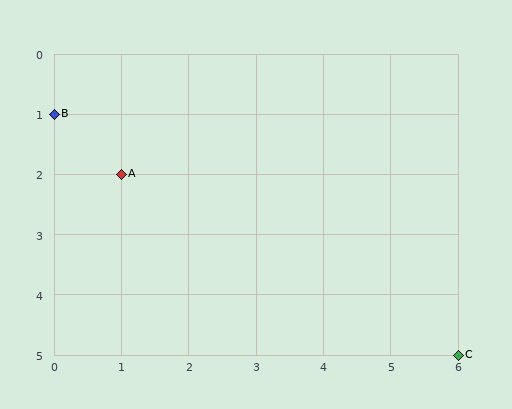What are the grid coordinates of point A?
Point A is at grid coordinates (1, 2).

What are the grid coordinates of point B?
Point B is at grid coordinates (0, 1).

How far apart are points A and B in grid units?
Points A and B are 1 column and 1 row apart (about 1.4 grid units diagonally).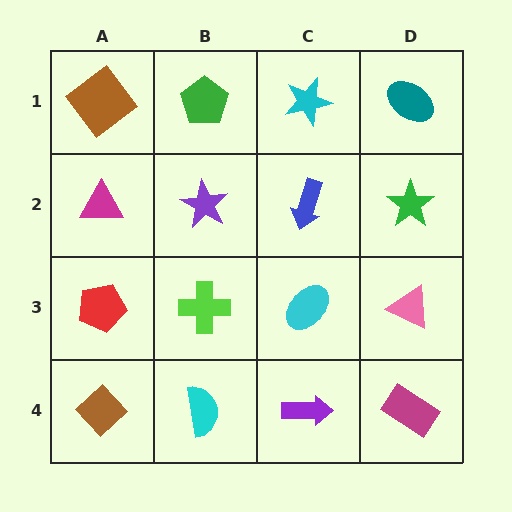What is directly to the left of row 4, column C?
A cyan semicircle.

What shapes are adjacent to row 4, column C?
A cyan ellipse (row 3, column C), a cyan semicircle (row 4, column B), a magenta rectangle (row 4, column D).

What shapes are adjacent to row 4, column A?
A red pentagon (row 3, column A), a cyan semicircle (row 4, column B).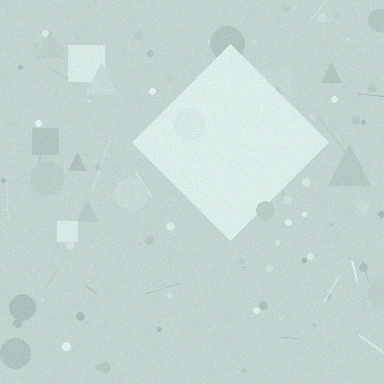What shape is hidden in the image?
A diamond is hidden in the image.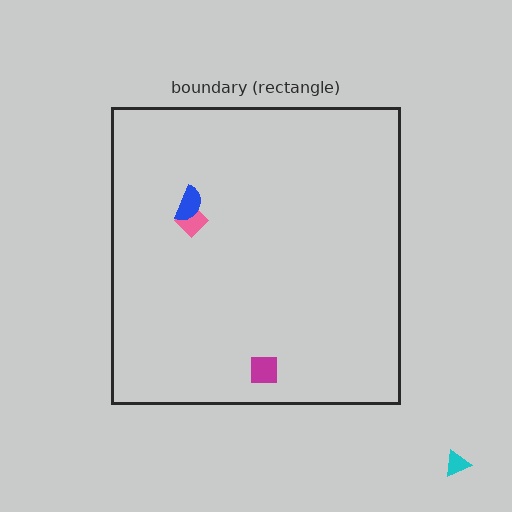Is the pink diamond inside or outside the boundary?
Inside.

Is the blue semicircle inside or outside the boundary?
Inside.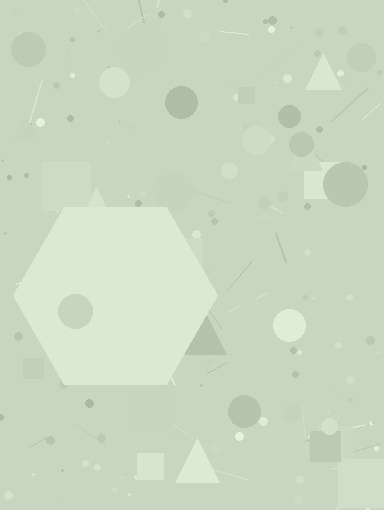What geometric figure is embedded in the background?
A hexagon is embedded in the background.